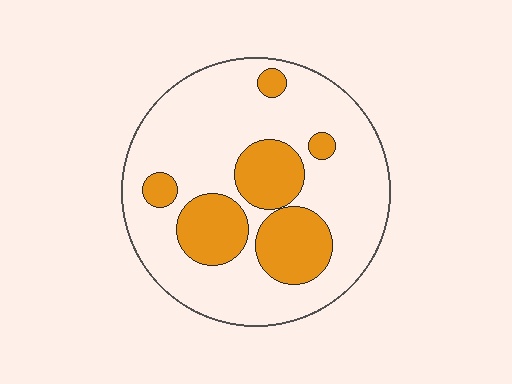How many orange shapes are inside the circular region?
6.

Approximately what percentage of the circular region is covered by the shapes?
Approximately 25%.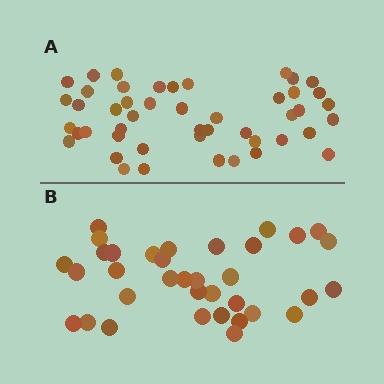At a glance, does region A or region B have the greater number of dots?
Region A (the top region) has more dots.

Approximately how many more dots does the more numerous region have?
Region A has roughly 12 or so more dots than region B.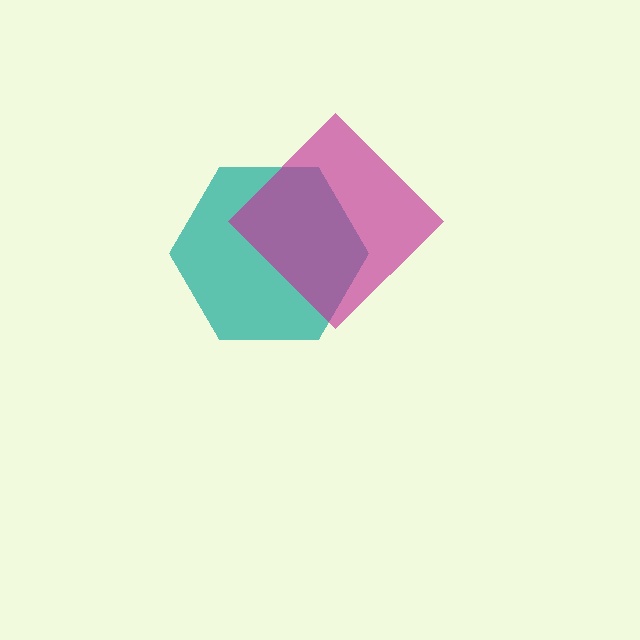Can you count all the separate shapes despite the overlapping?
Yes, there are 2 separate shapes.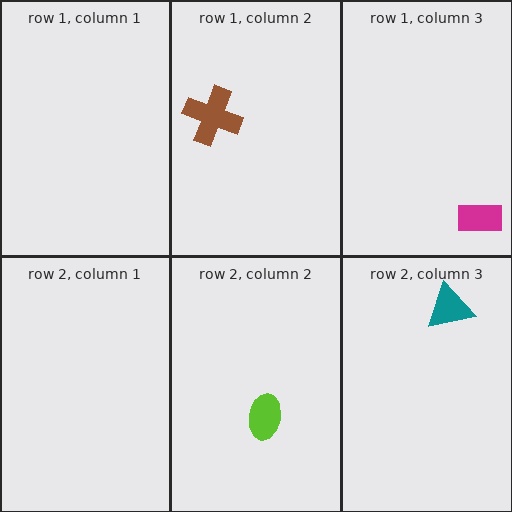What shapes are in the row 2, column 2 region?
The lime ellipse.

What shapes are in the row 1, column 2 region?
The brown cross.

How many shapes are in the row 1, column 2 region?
1.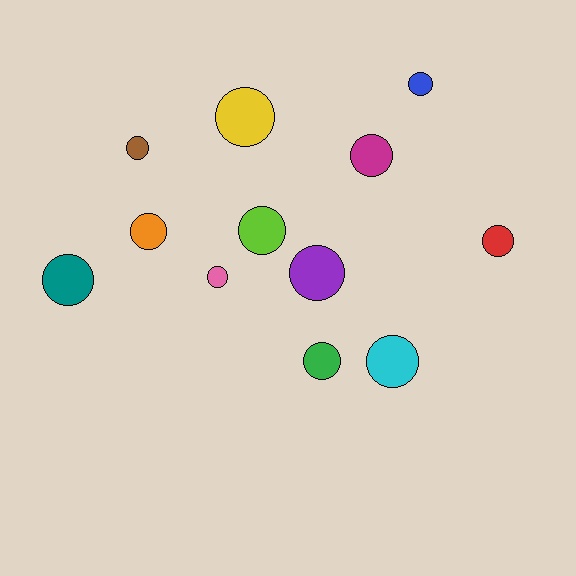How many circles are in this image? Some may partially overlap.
There are 12 circles.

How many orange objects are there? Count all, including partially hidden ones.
There is 1 orange object.